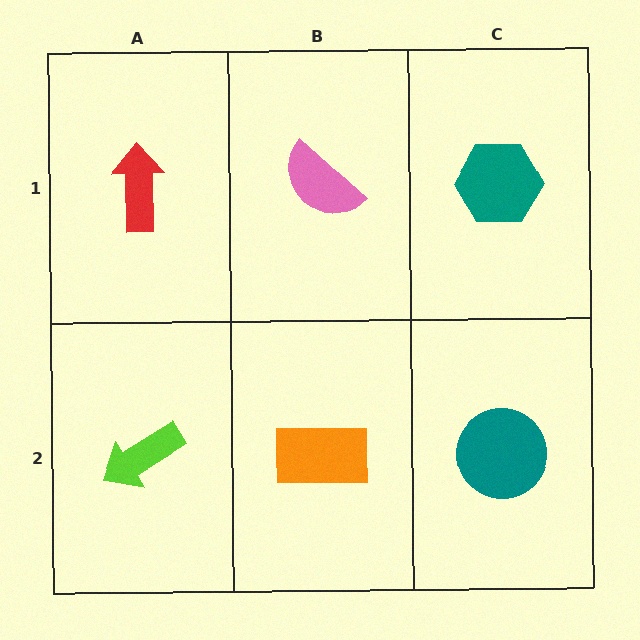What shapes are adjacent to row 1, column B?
An orange rectangle (row 2, column B), a red arrow (row 1, column A), a teal hexagon (row 1, column C).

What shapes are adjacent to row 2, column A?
A red arrow (row 1, column A), an orange rectangle (row 2, column B).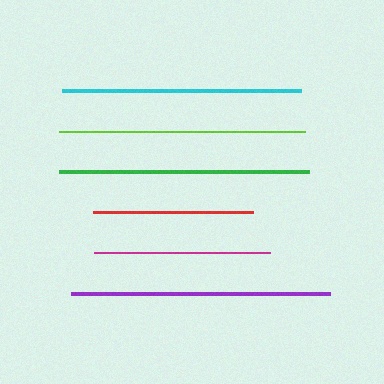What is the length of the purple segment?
The purple segment is approximately 258 pixels long.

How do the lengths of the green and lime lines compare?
The green and lime lines are approximately the same length.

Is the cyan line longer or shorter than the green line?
The green line is longer than the cyan line.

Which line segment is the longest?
The purple line is the longest at approximately 258 pixels.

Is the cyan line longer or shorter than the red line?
The cyan line is longer than the red line.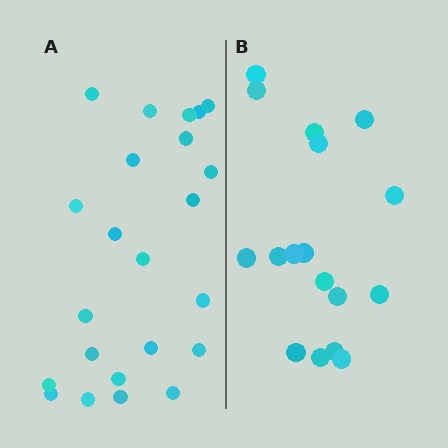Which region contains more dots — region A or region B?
Region A (the left region) has more dots.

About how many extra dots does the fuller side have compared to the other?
Region A has about 6 more dots than region B.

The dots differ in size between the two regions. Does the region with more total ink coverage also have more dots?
No. Region B has more total ink coverage because its dots are larger, but region A actually contains more individual dots. Total area can be misleading — the number of items is what matters here.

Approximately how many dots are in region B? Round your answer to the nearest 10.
About 20 dots. (The exact count is 17, which rounds to 20.)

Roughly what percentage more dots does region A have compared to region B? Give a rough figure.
About 35% more.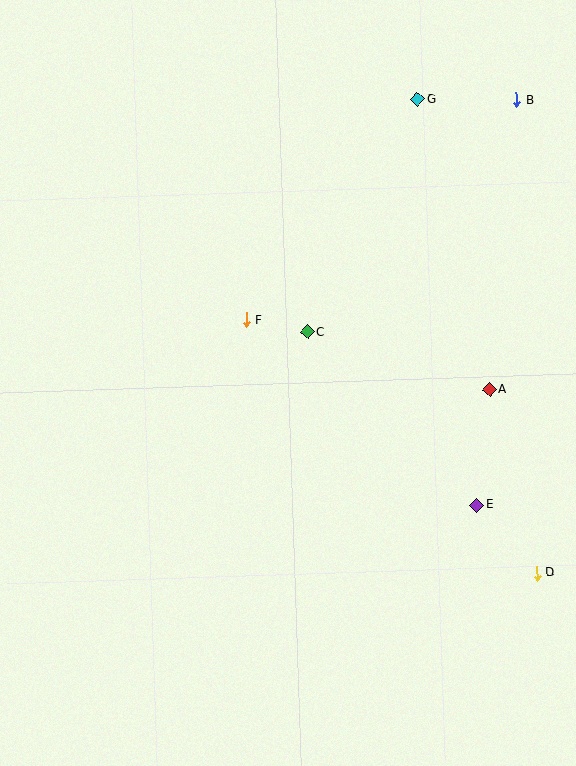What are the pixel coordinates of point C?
Point C is at (308, 332).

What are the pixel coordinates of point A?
Point A is at (490, 390).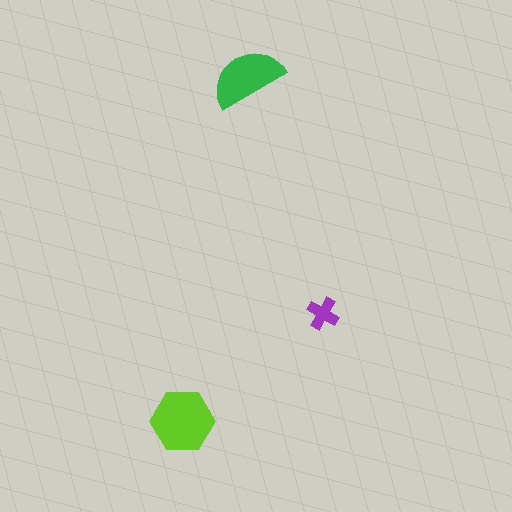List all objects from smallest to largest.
The purple cross, the green semicircle, the lime hexagon.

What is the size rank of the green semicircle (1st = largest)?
2nd.